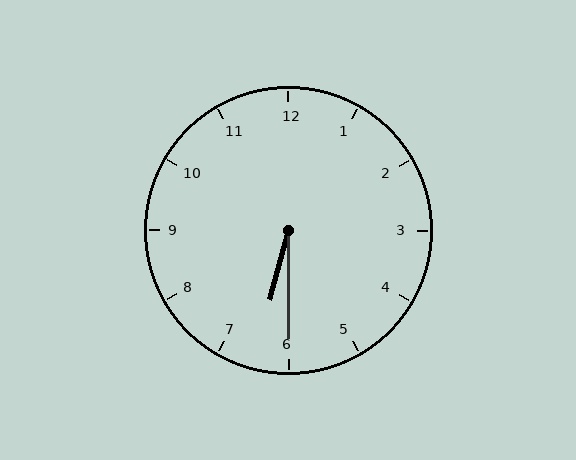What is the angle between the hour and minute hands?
Approximately 15 degrees.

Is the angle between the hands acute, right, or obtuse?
It is acute.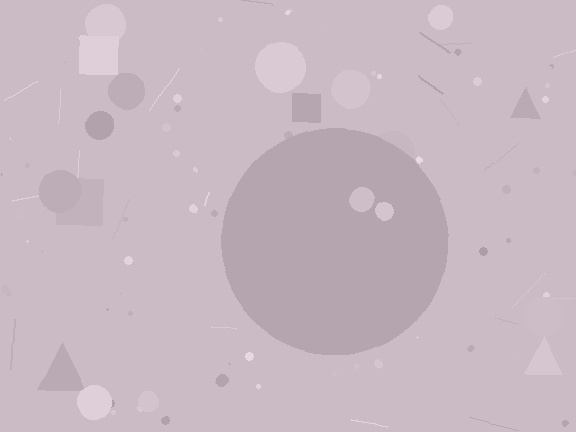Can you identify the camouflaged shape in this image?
The camouflaged shape is a circle.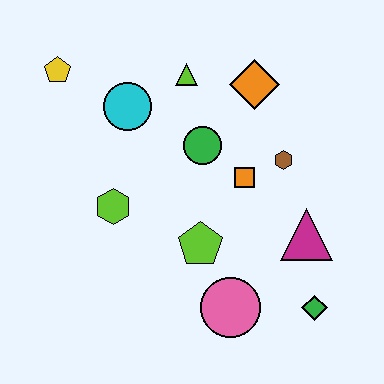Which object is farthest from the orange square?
The yellow pentagon is farthest from the orange square.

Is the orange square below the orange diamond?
Yes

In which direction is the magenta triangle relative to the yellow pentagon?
The magenta triangle is to the right of the yellow pentagon.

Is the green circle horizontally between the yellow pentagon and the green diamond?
Yes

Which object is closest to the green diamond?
The magenta triangle is closest to the green diamond.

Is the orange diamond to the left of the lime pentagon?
No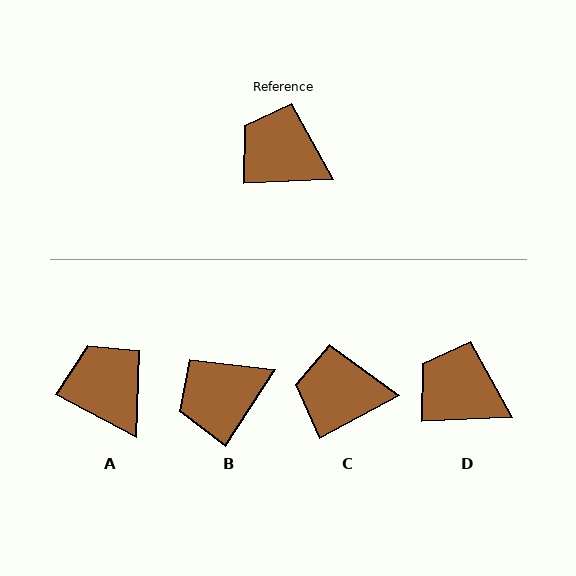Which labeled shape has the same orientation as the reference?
D.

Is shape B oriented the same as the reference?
No, it is off by about 54 degrees.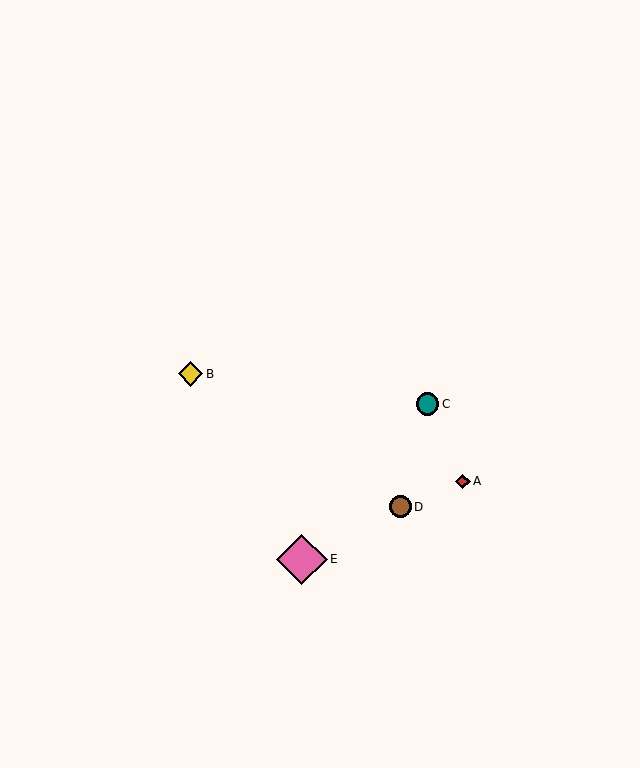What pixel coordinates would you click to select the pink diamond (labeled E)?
Click at (302, 559) to select the pink diamond E.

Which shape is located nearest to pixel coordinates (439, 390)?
The teal circle (labeled C) at (428, 404) is nearest to that location.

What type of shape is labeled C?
Shape C is a teal circle.